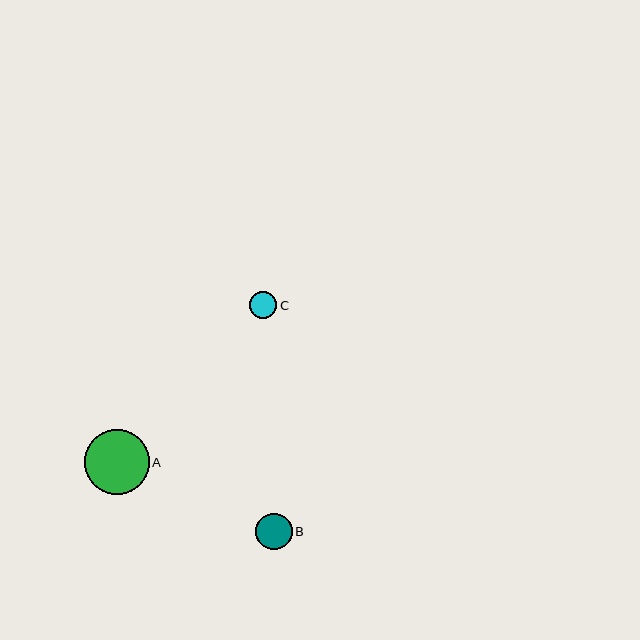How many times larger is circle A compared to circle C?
Circle A is approximately 2.4 times the size of circle C.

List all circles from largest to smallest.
From largest to smallest: A, B, C.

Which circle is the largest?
Circle A is the largest with a size of approximately 64 pixels.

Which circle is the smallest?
Circle C is the smallest with a size of approximately 27 pixels.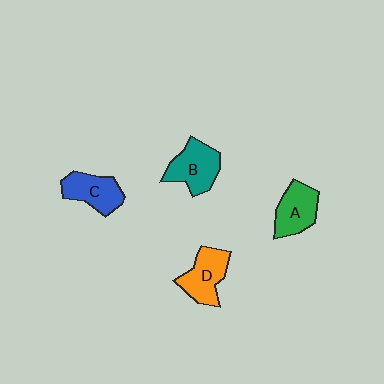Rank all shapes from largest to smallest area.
From largest to smallest: B (teal), D (orange), C (blue), A (green).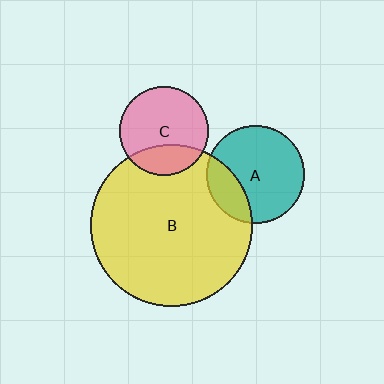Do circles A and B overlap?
Yes.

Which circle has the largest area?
Circle B (yellow).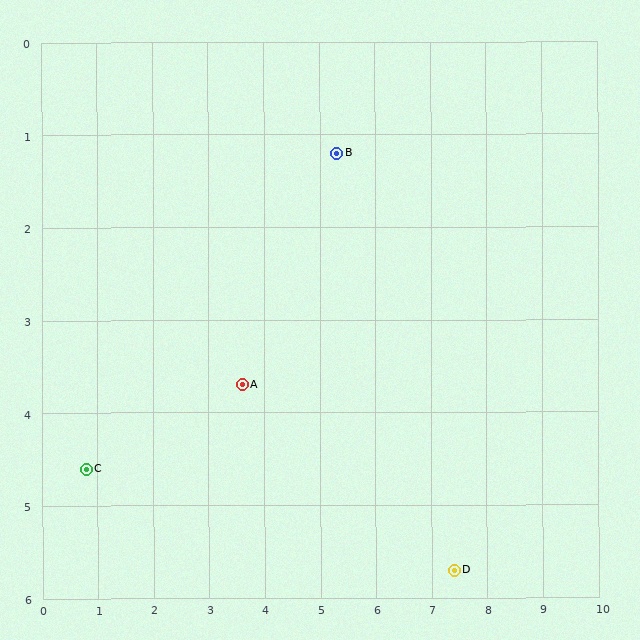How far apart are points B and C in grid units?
Points B and C are about 5.6 grid units apart.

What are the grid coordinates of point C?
Point C is at approximately (0.8, 4.6).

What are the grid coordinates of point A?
Point A is at approximately (3.6, 3.7).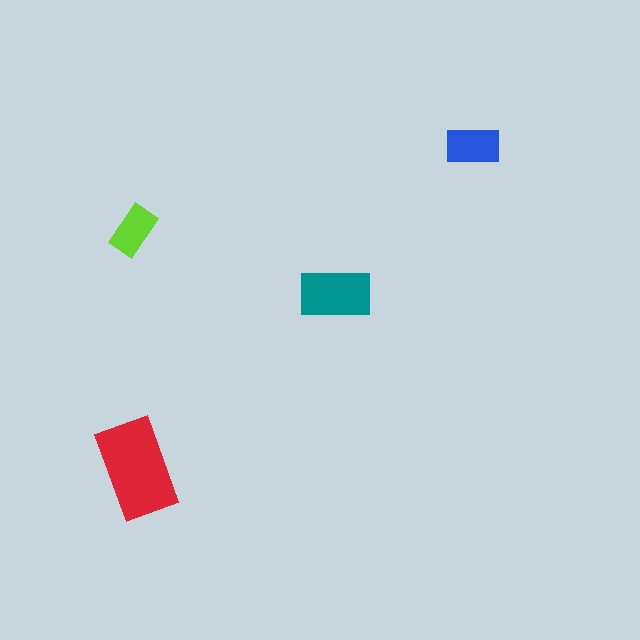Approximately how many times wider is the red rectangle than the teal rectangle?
About 1.5 times wider.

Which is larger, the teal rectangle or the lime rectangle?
The teal one.